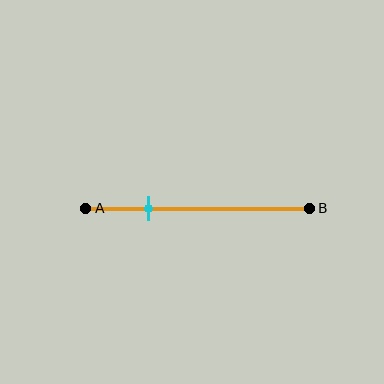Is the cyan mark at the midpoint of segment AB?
No, the mark is at about 30% from A, not at the 50% midpoint.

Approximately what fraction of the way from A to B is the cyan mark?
The cyan mark is approximately 30% of the way from A to B.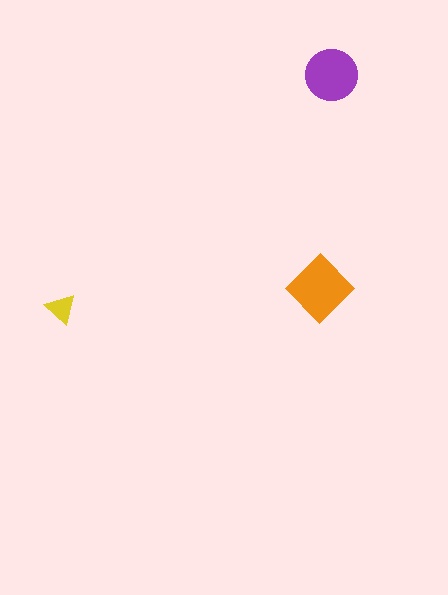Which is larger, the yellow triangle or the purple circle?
The purple circle.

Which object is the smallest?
The yellow triangle.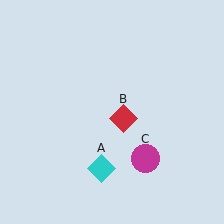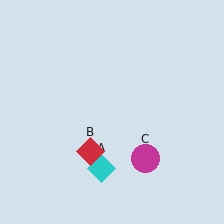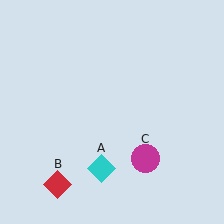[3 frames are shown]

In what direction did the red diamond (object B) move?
The red diamond (object B) moved down and to the left.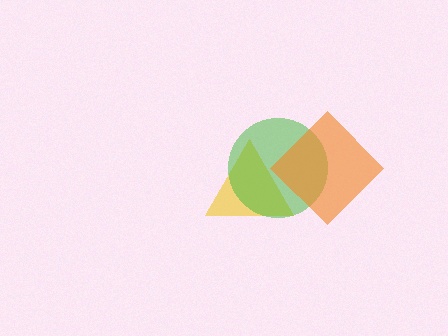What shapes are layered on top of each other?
The layered shapes are: a yellow triangle, a green circle, an orange diamond.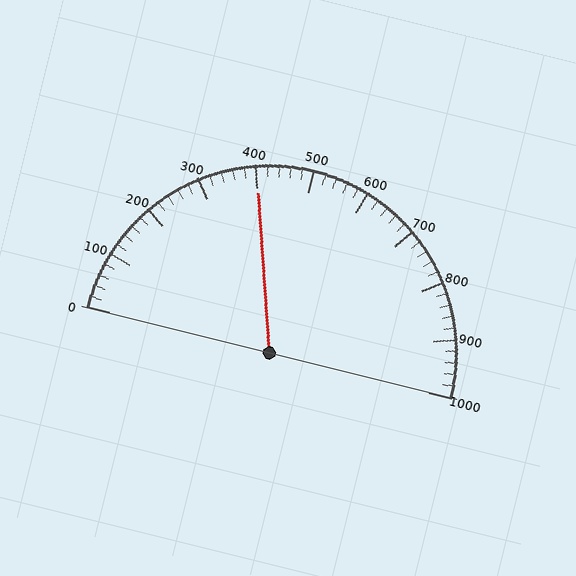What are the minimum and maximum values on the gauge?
The gauge ranges from 0 to 1000.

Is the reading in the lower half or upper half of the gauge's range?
The reading is in the lower half of the range (0 to 1000).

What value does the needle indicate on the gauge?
The needle indicates approximately 400.